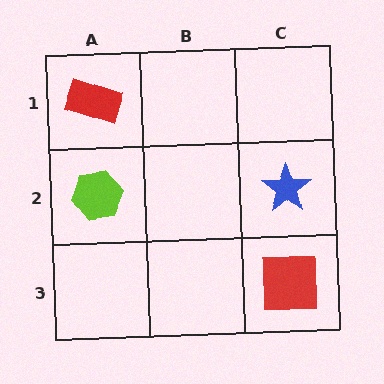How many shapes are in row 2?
2 shapes.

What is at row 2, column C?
A blue star.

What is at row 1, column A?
A red rectangle.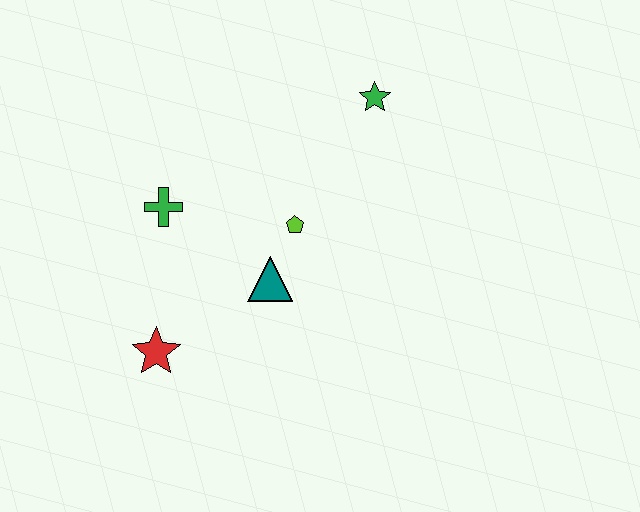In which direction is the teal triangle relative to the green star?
The teal triangle is below the green star.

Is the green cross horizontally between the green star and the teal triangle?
No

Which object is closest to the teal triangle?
The lime pentagon is closest to the teal triangle.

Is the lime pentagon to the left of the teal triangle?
No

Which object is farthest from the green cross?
The green star is farthest from the green cross.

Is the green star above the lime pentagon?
Yes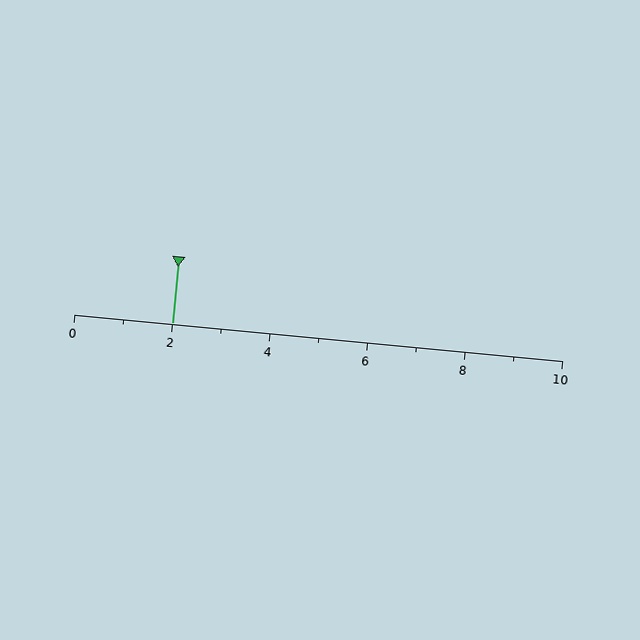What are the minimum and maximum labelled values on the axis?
The axis runs from 0 to 10.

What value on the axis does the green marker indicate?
The marker indicates approximately 2.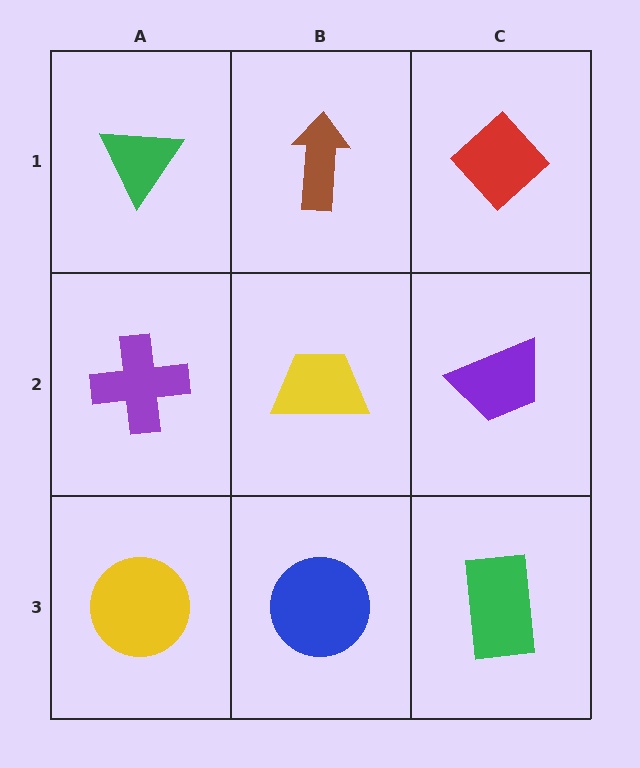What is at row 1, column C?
A red diamond.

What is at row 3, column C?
A green rectangle.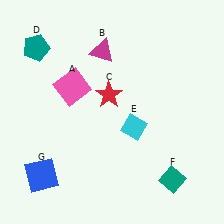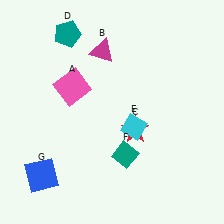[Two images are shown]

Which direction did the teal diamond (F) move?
The teal diamond (F) moved left.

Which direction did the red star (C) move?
The red star (C) moved down.